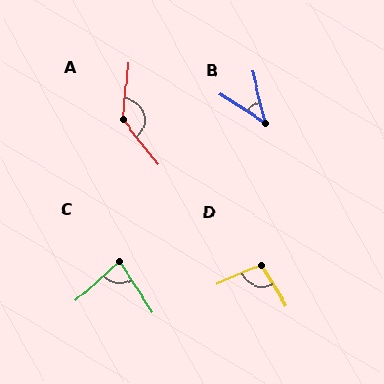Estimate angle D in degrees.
Approximately 98 degrees.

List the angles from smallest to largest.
B (42°), C (80°), D (98°), A (136°).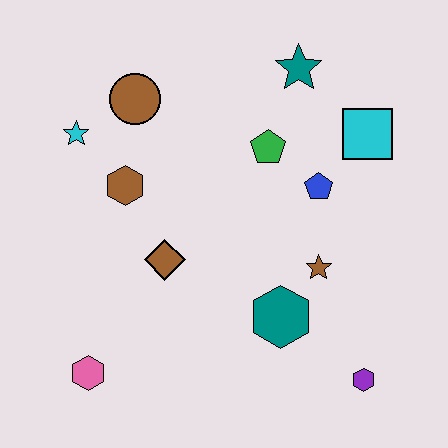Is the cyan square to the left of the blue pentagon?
No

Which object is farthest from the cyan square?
The pink hexagon is farthest from the cyan square.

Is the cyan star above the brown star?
Yes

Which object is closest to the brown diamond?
The brown hexagon is closest to the brown diamond.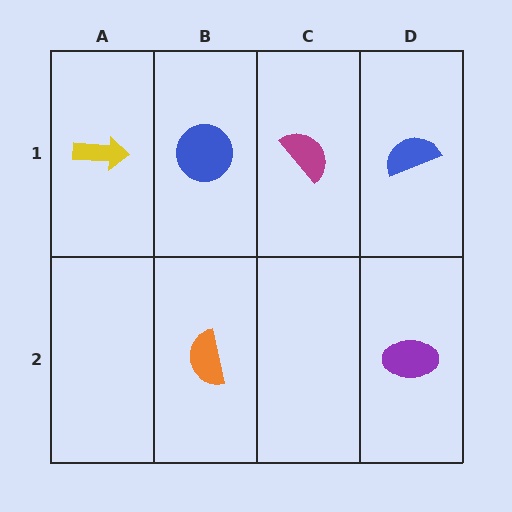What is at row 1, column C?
A magenta semicircle.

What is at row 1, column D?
A blue semicircle.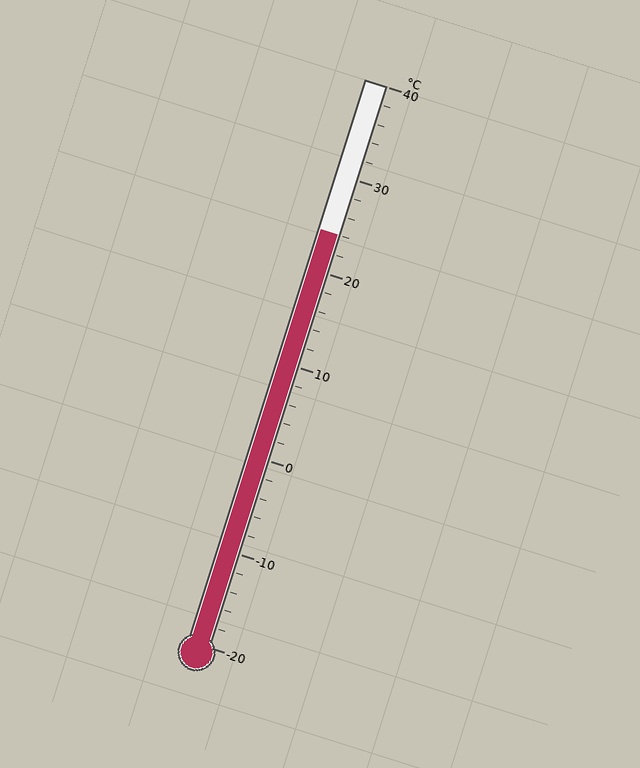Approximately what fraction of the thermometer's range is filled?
The thermometer is filled to approximately 75% of its range.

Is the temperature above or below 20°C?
The temperature is above 20°C.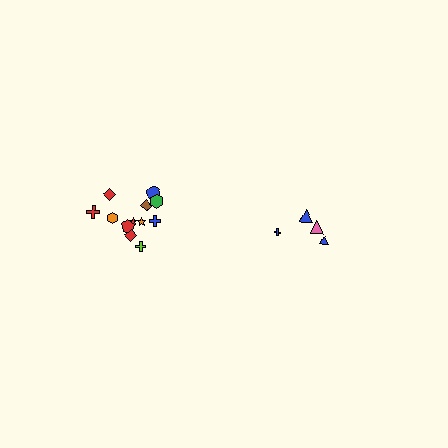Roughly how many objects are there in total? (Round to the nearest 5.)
Roughly 15 objects in total.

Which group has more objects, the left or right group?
The left group.